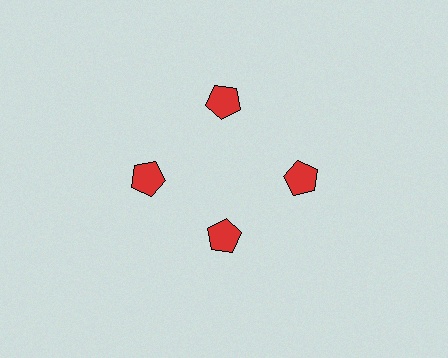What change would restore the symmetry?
The symmetry would be restored by moving it outward, back onto the ring so that all 4 pentagons sit at equal angles and equal distance from the center.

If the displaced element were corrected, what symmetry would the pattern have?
It would have 4-fold rotational symmetry — the pattern would map onto itself every 90 degrees.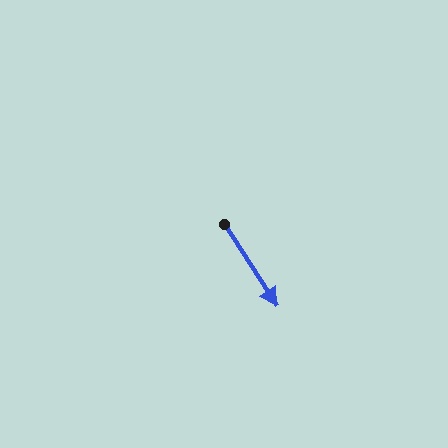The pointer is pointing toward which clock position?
Roughly 5 o'clock.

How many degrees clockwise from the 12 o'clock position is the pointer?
Approximately 147 degrees.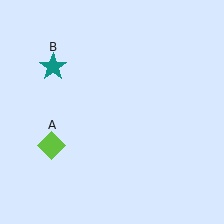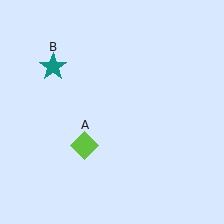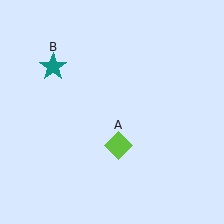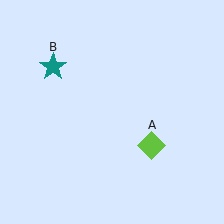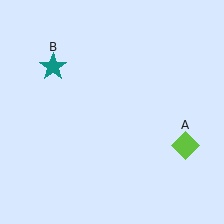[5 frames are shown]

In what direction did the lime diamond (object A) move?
The lime diamond (object A) moved right.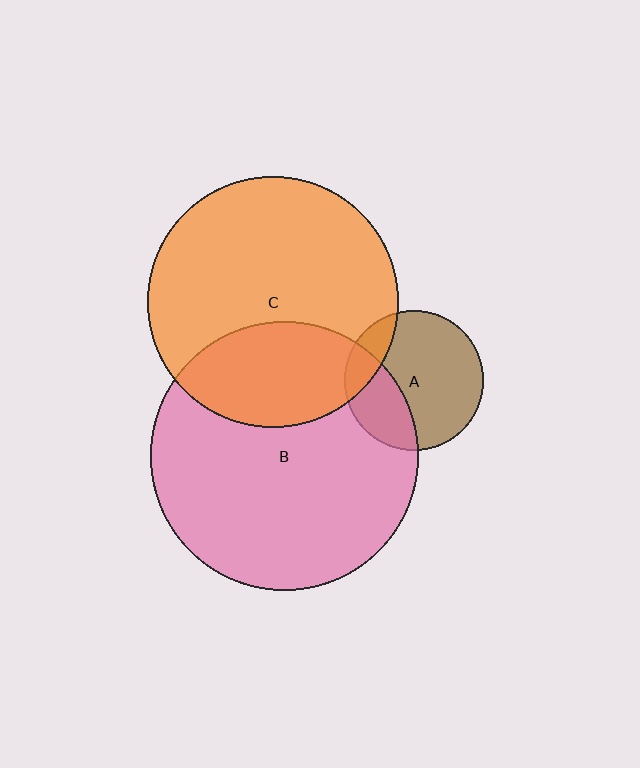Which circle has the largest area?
Circle B (pink).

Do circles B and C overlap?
Yes.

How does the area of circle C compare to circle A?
Approximately 3.2 times.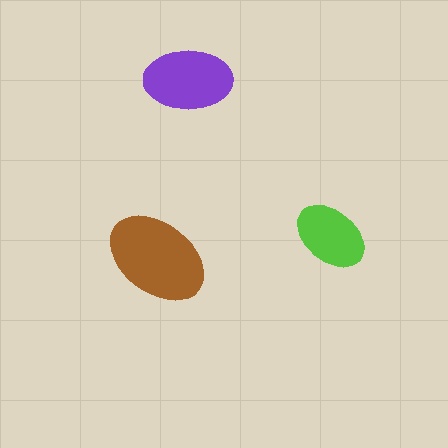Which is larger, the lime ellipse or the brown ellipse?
The brown one.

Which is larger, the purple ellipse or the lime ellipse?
The purple one.